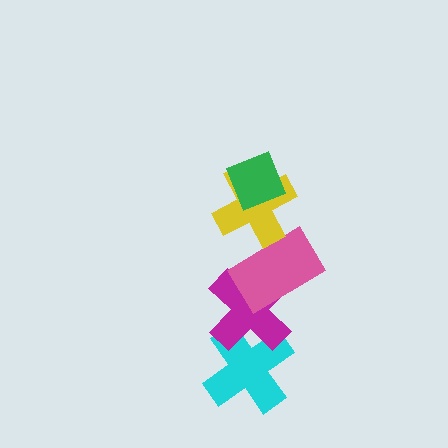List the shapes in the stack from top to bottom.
From top to bottom: the green diamond, the yellow cross, the pink rectangle, the magenta cross, the cyan cross.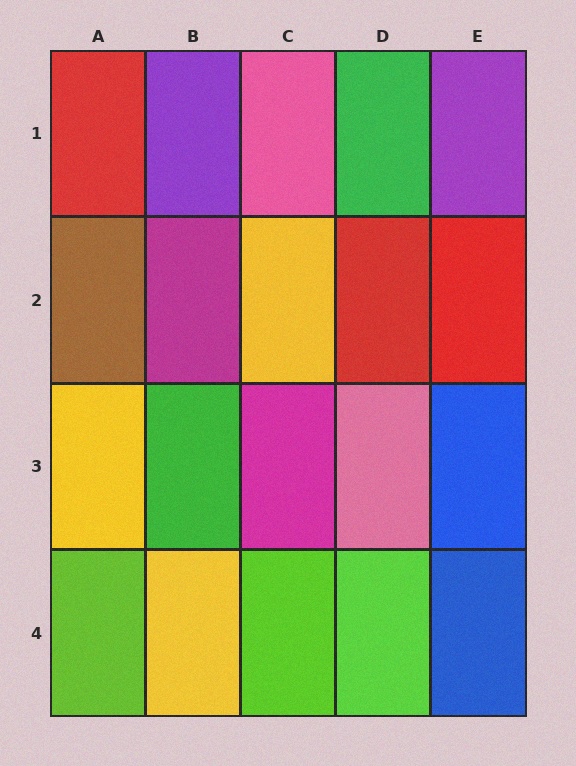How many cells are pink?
2 cells are pink.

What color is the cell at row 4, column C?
Lime.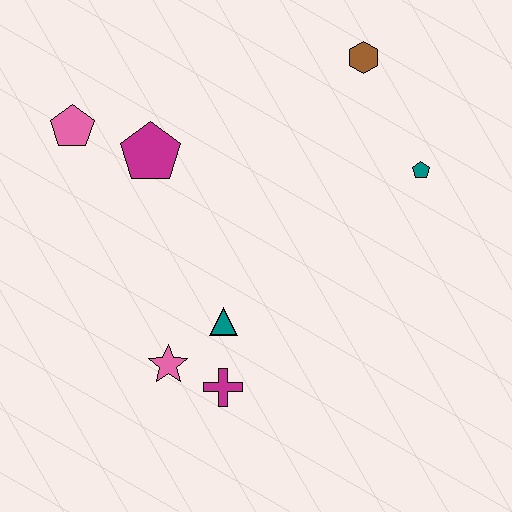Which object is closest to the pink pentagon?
The magenta pentagon is closest to the pink pentagon.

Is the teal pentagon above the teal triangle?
Yes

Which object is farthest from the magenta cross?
The brown hexagon is farthest from the magenta cross.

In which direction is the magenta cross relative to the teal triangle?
The magenta cross is below the teal triangle.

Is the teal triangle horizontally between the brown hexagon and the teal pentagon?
No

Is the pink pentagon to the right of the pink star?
No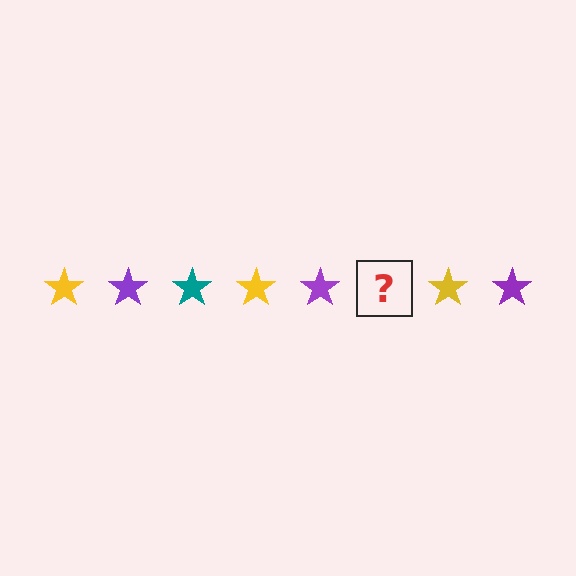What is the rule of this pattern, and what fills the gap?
The rule is that the pattern cycles through yellow, purple, teal stars. The gap should be filled with a teal star.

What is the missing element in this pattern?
The missing element is a teal star.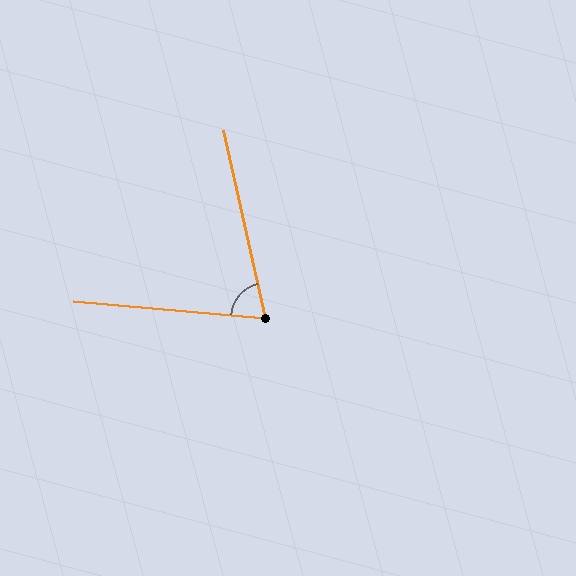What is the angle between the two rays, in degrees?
Approximately 72 degrees.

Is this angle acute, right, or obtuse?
It is acute.